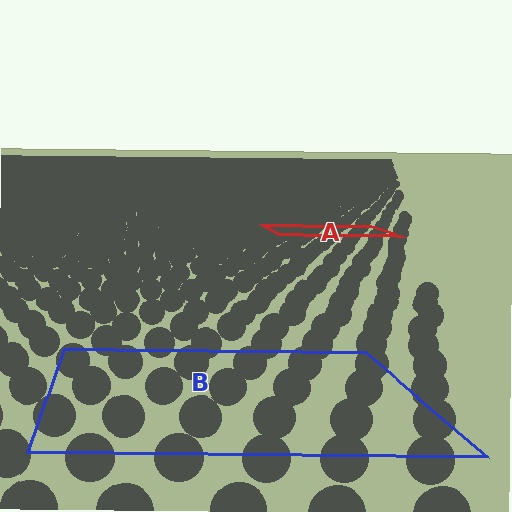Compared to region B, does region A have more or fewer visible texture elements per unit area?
Region A has more texture elements per unit area — they are packed more densely because it is farther away.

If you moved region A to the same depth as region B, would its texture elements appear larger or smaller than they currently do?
They would appear larger. At a closer depth, the same texture elements are projected at a bigger on-screen size.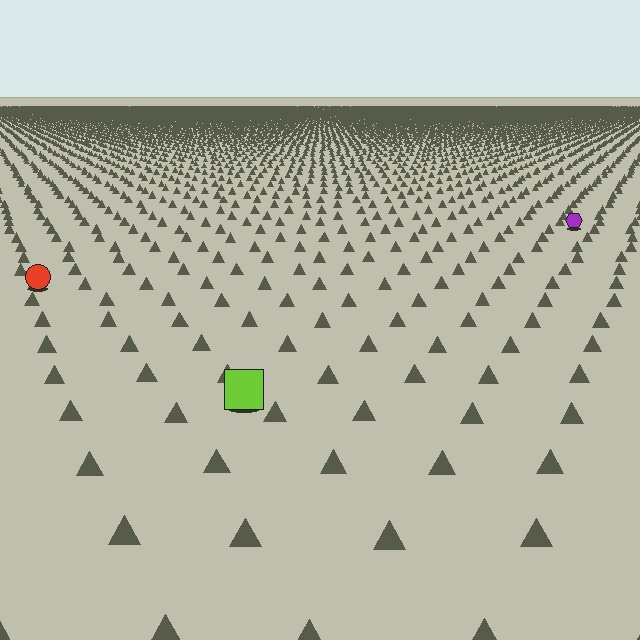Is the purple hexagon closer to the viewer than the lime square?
No. The lime square is closer — you can tell from the texture gradient: the ground texture is coarser near it.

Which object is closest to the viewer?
The lime square is closest. The texture marks near it are larger and more spread out.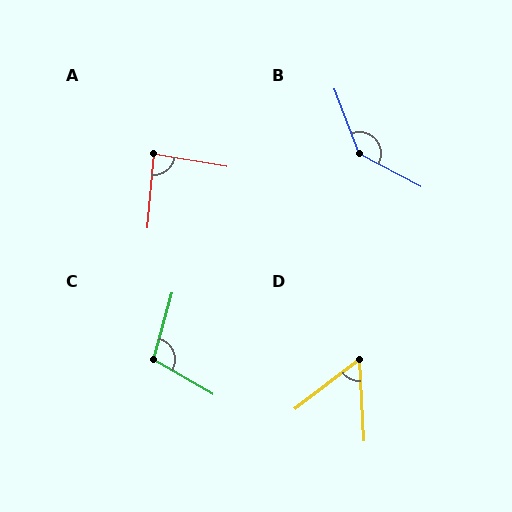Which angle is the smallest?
D, at approximately 55 degrees.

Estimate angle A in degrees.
Approximately 85 degrees.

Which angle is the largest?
B, at approximately 139 degrees.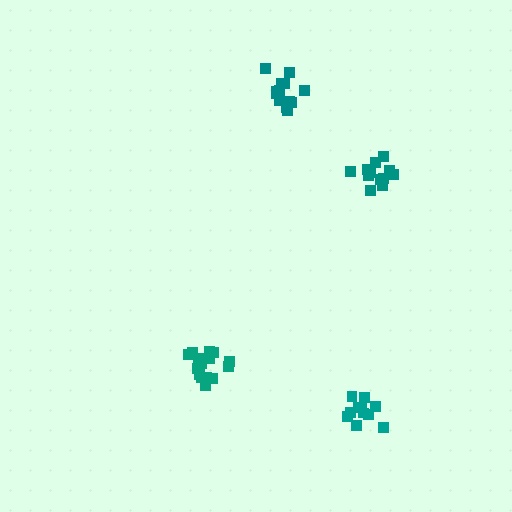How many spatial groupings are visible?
There are 4 spatial groupings.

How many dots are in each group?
Group 1: 11 dots, Group 2: 15 dots, Group 3: 12 dots, Group 4: 14 dots (52 total).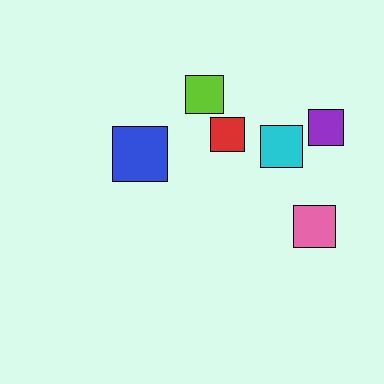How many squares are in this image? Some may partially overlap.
There are 6 squares.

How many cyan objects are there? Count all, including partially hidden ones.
There is 1 cyan object.